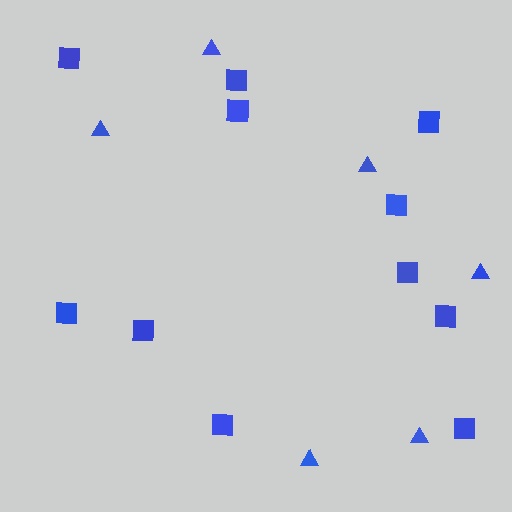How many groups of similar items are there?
There are 2 groups: one group of squares (11) and one group of triangles (6).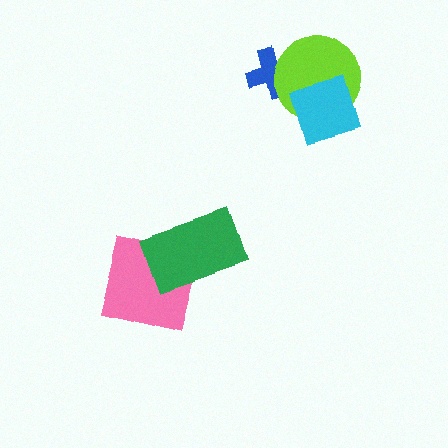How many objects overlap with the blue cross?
1 object overlaps with the blue cross.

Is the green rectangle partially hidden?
No, no other shape covers it.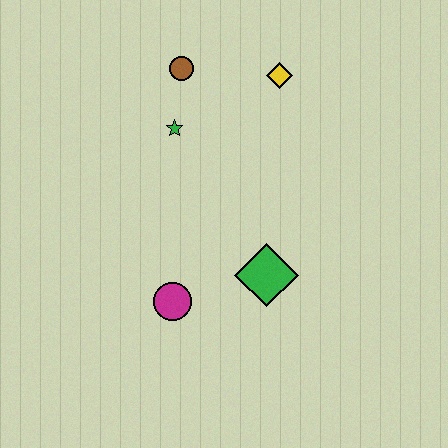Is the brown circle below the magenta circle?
No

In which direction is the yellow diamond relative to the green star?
The yellow diamond is to the right of the green star.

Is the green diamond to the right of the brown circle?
Yes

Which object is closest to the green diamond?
The magenta circle is closest to the green diamond.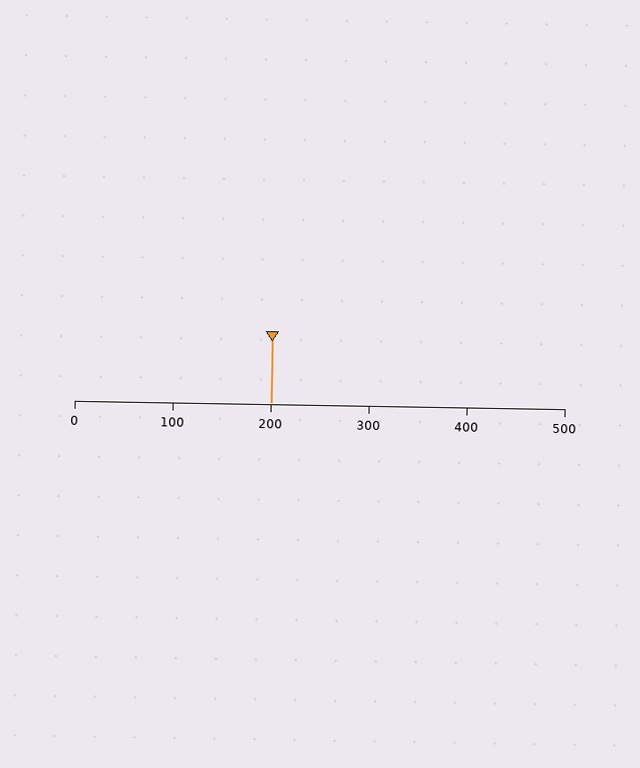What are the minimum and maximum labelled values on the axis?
The axis runs from 0 to 500.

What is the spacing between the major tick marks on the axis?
The major ticks are spaced 100 apart.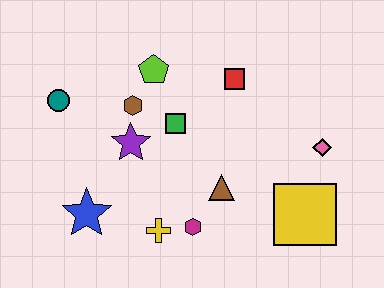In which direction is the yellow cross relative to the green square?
The yellow cross is below the green square.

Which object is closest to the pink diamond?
The yellow square is closest to the pink diamond.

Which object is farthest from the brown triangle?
The teal circle is farthest from the brown triangle.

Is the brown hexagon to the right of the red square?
No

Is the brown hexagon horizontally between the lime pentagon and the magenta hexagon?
No